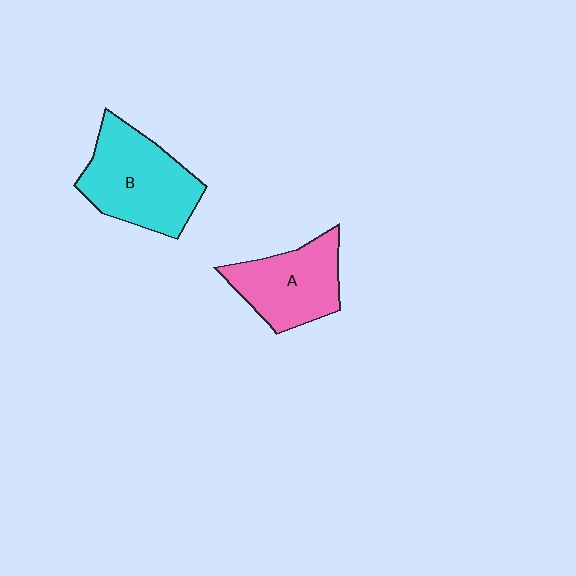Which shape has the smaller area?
Shape A (pink).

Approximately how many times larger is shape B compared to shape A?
Approximately 1.2 times.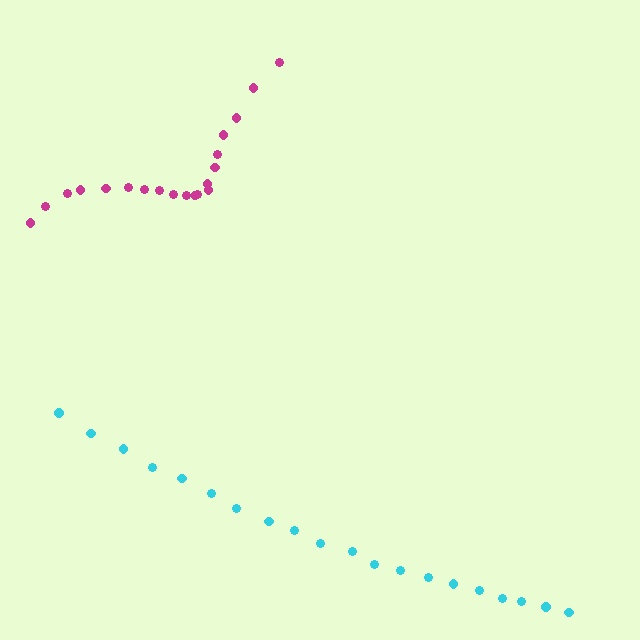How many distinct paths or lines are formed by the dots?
There are 2 distinct paths.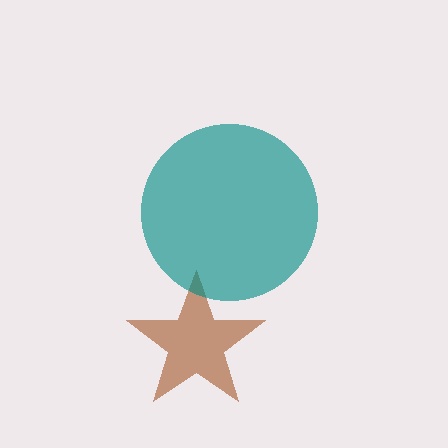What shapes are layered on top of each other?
The layered shapes are: a brown star, a teal circle.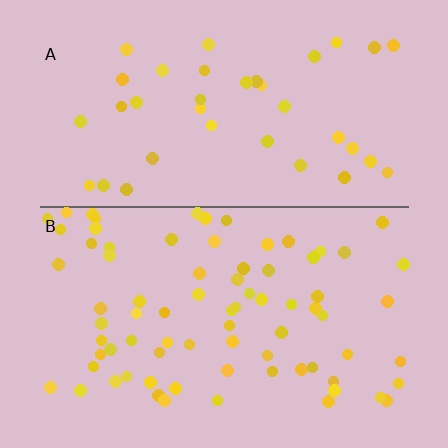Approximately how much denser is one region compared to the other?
Approximately 2.0× — region B over region A.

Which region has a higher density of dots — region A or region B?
B (the bottom).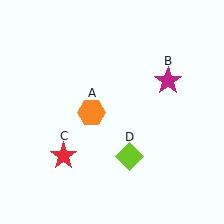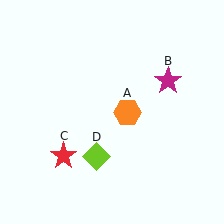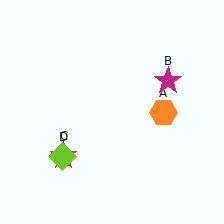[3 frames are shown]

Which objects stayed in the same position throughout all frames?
Magenta star (object B) and red star (object C) remained stationary.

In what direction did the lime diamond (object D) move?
The lime diamond (object D) moved left.